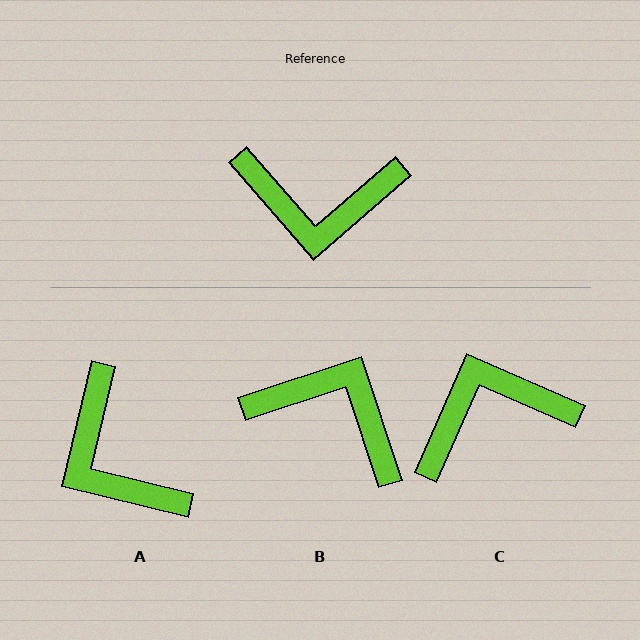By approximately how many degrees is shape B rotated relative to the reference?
Approximately 157 degrees counter-clockwise.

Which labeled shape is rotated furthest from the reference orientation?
B, about 157 degrees away.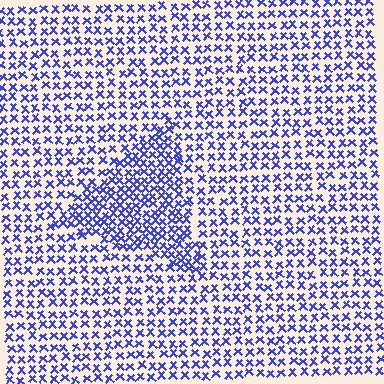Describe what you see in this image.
The image contains small blue elements arranged at two different densities. A triangle-shaped region is visible where the elements are more densely packed than the surrounding area.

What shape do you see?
I see a triangle.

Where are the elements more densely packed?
The elements are more densely packed inside the triangle boundary.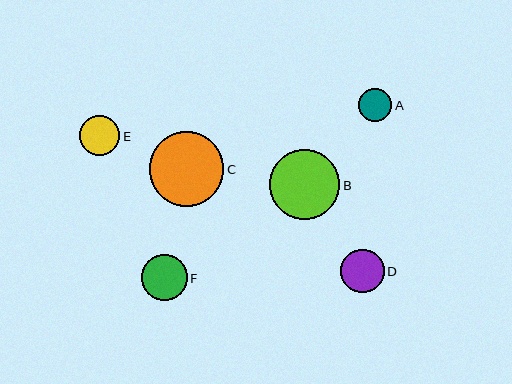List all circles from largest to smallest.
From largest to smallest: C, B, F, D, E, A.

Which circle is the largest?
Circle C is the largest with a size of approximately 75 pixels.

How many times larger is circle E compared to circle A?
Circle E is approximately 1.2 times the size of circle A.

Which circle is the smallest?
Circle A is the smallest with a size of approximately 33 pixels.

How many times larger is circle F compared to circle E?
Circle F is approximately 1.1 times the size of circle E.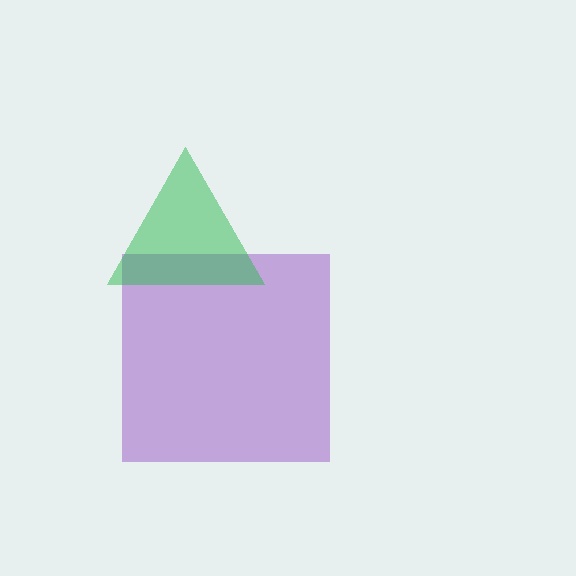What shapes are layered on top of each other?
The layered shapes are: a purple square, a green triangle.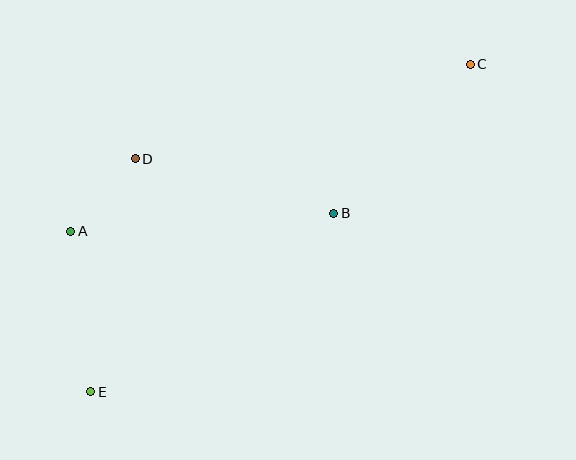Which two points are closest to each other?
Points A and D are closest to each other.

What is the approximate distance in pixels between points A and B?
The distance between A and B is approximately 264 pixels.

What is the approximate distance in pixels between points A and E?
The distance between A and E is approximately 162 pixels.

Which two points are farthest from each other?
Points C and E are farthest from each other.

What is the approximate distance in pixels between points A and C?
The distance between A and C is approximately 433 pixels.